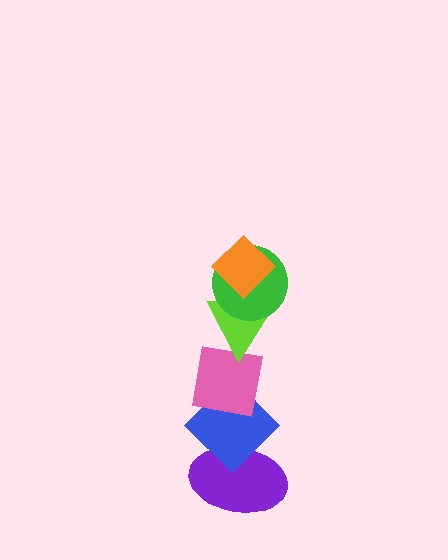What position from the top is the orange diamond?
The orange diamond is 1st from the top.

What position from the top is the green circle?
The green circle is 2nd from the top.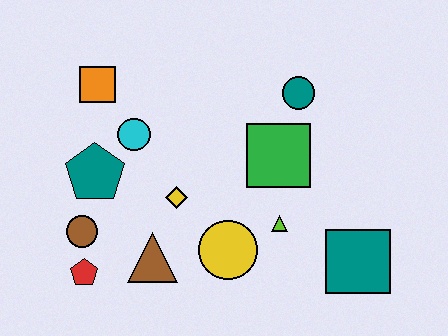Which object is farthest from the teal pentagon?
The teal square is farthest from the teal pentagon.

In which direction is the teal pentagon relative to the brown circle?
The teal pentagon is above the brown circle.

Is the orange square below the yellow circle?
No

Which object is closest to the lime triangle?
The yellow circle is closest to the lime triangle.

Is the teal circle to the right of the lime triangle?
Yes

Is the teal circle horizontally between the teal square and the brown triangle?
Yes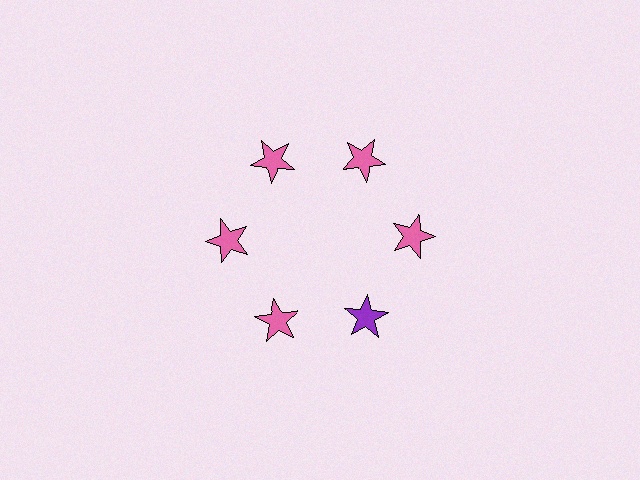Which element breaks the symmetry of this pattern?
The purple star at roughly the 5 o'clock position breaks the symmetry. All other shapes are pink stars.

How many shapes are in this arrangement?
There are 6 shapes arranged in a ring pattern.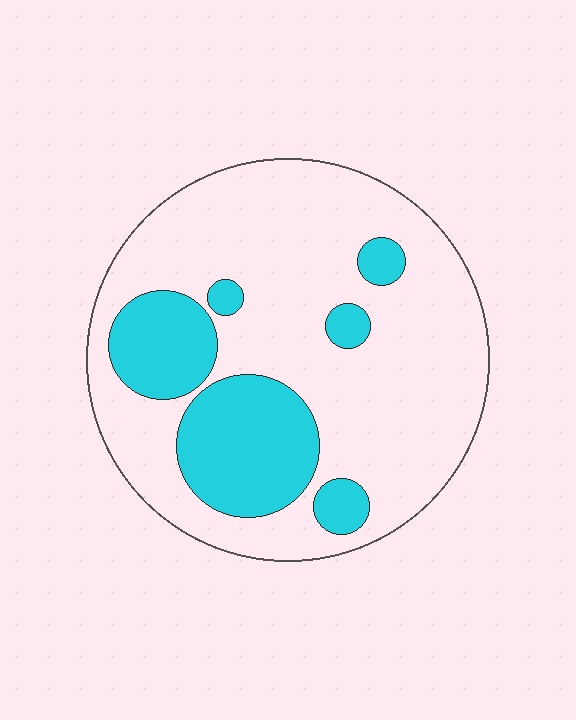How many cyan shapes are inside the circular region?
6.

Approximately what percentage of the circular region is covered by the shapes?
Approximately 25%.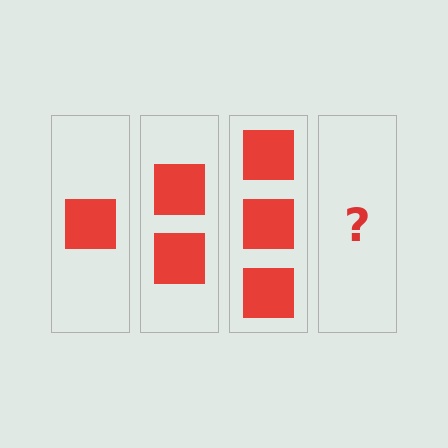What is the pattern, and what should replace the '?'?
The pattern is that each step adds one more square. The '?' should be 4 squares.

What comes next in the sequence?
The next element should be 4 squares.